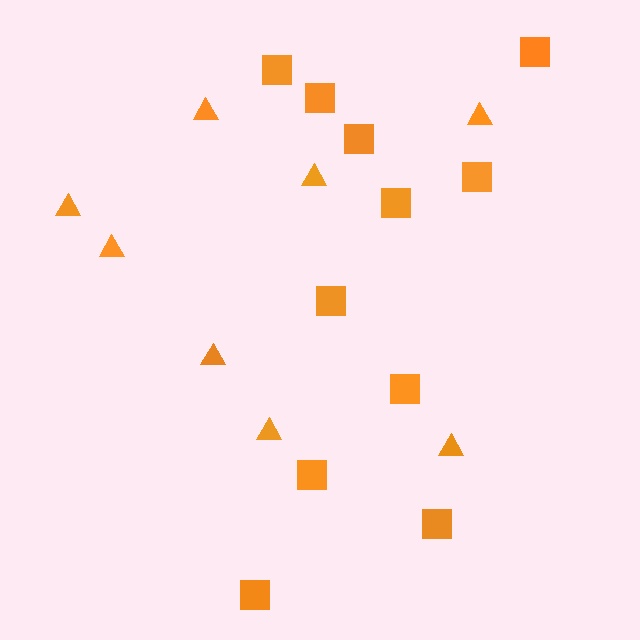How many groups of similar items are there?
There are 2 groups: one group of squares (11) and one group of triangles (8).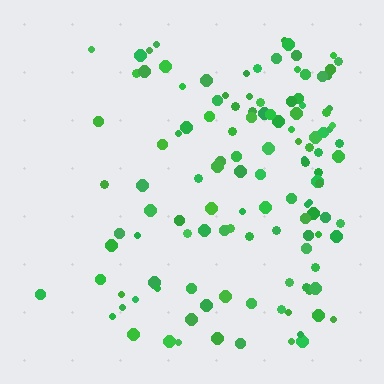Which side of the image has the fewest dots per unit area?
The left.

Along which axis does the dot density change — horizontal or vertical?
Horizontal.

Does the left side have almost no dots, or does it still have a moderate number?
Still a moderate number, just noticeably fewer than the right.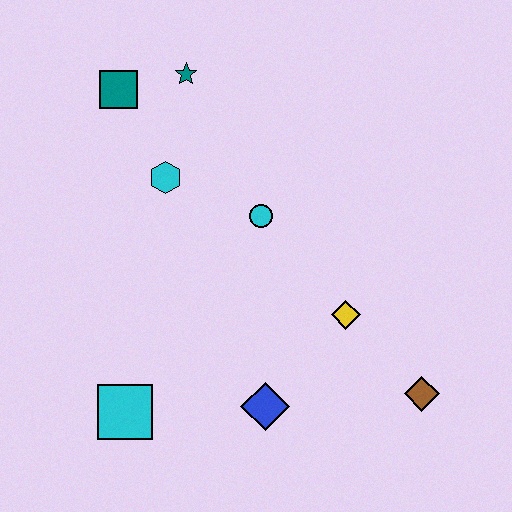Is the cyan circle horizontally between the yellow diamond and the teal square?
Yes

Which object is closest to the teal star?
The teal square is closest to the teal star.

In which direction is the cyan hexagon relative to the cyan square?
The cyan hexagon is above the cyan square.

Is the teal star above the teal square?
Yes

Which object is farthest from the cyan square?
The teal star is farthest from the cyan square.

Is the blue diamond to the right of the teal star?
Yes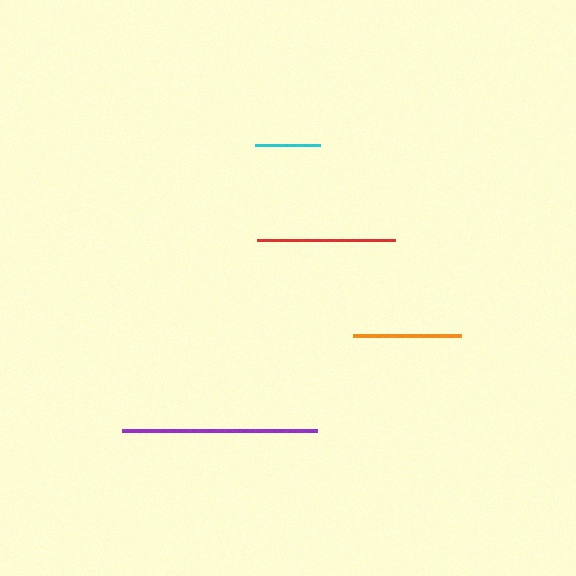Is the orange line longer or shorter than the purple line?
The purple line is longer than the orange line.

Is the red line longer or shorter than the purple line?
The purple line is longer than the red line.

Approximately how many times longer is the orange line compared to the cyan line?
The orange line is approximately 1.7 times the length of the cyan line.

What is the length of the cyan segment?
The cyan segment is approximately 64 pixels long.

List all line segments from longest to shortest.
From longest to shortest: purple, red, orange, cyan.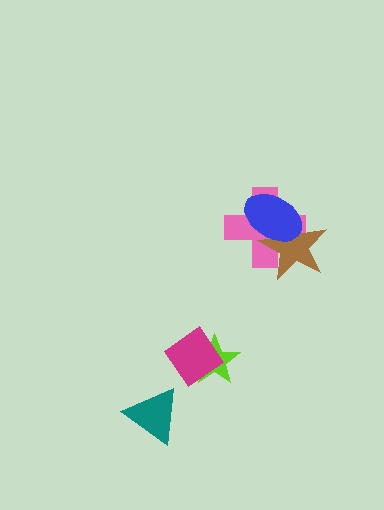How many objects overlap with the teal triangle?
0 objects overlap with the teal triangle.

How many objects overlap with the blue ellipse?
2 objects overlap with the blue ellipse.